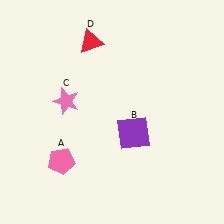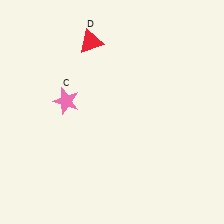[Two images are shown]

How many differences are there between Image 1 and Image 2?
There are 2 differences between the two images.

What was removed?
The purple square (B), the pink pentagon (A) were removed in Image 2.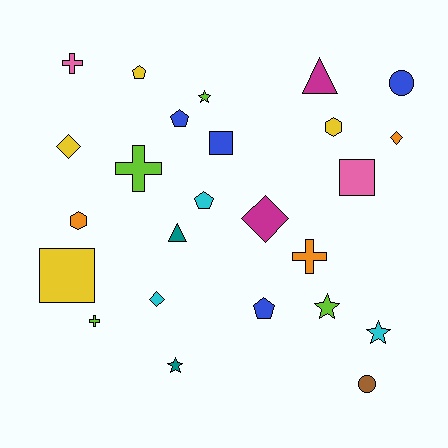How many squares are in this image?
There are 3 squares.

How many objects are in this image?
There are 25 objects.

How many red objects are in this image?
There are no red objects.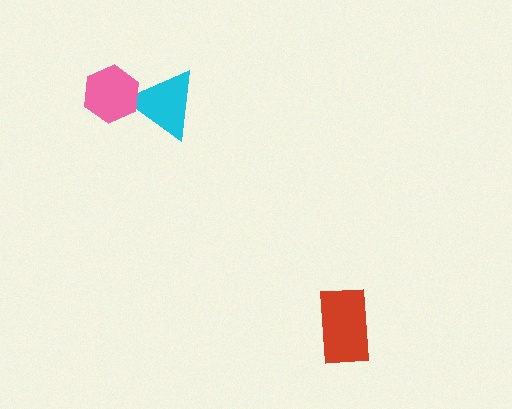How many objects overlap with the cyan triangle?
1 object overlaps with the cyan triangle.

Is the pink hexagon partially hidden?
No, no other shape covers it.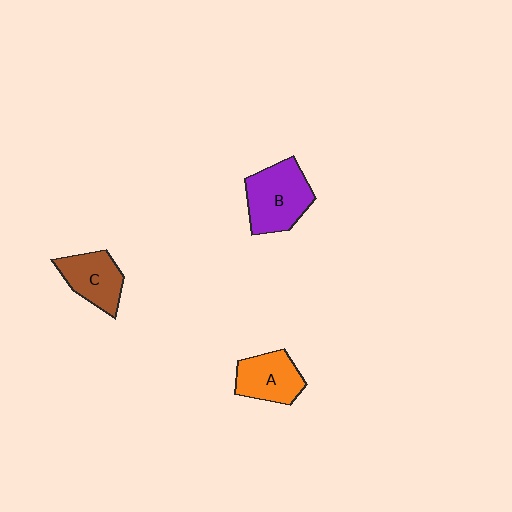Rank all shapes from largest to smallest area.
From largest to smallest: B (purple), A (orange), C (brown).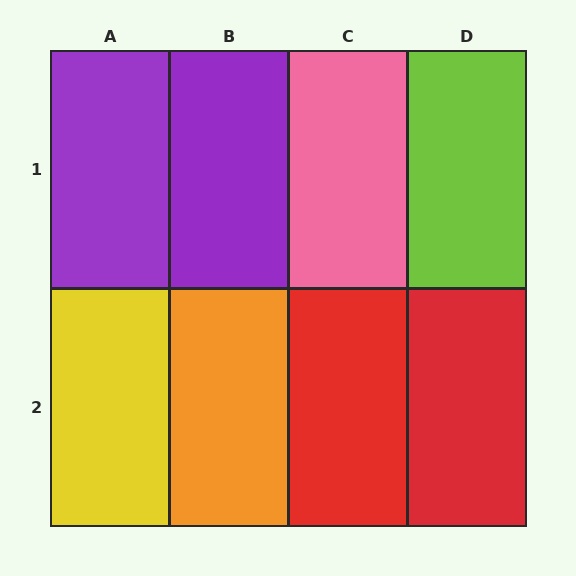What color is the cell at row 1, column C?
Pink.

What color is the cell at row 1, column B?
Purple.